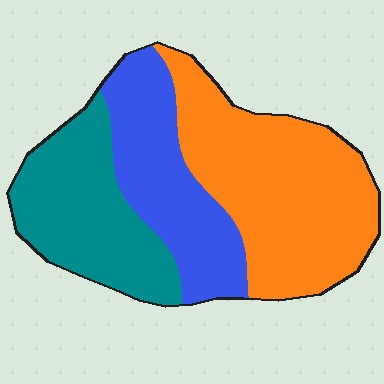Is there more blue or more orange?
Orange.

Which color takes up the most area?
Orange, at roughly 45%.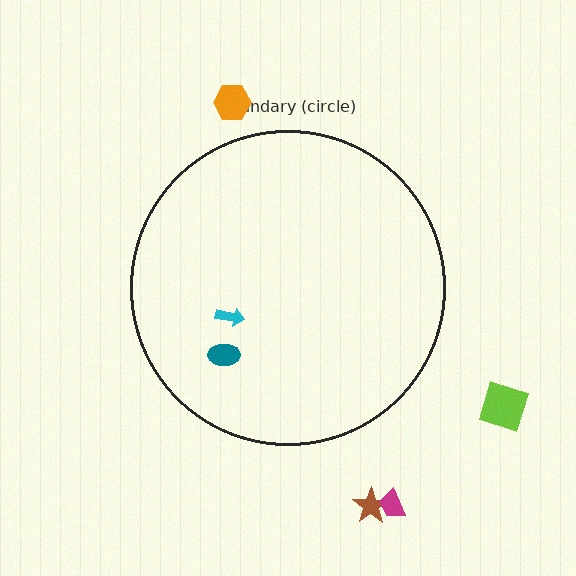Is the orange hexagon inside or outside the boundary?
Outside.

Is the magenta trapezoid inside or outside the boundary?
Outside.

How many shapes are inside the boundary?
2 inside, 4 outside.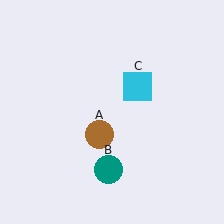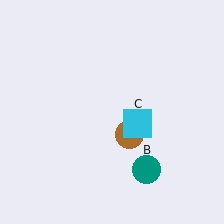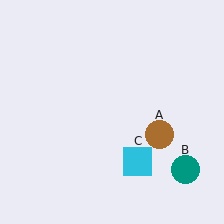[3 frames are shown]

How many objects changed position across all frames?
3 objects changed position: brown circle (object A), teal circle (object B), cyan square (object C).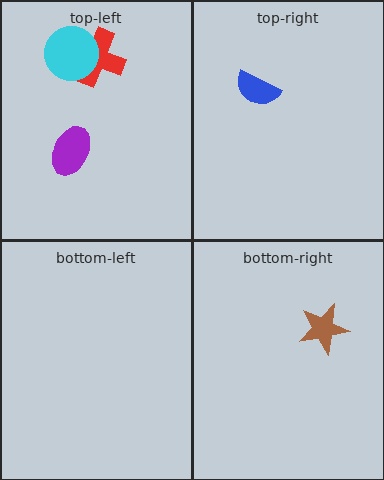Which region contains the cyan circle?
The top-left region.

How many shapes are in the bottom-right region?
1.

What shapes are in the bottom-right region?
The brown star.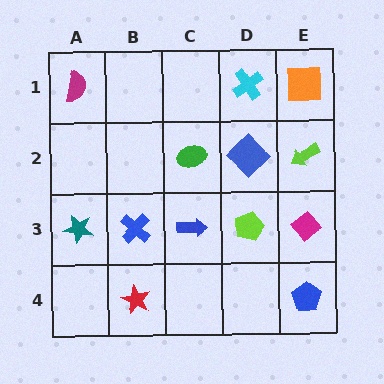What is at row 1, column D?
A cyan cross.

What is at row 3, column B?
A blue cross.